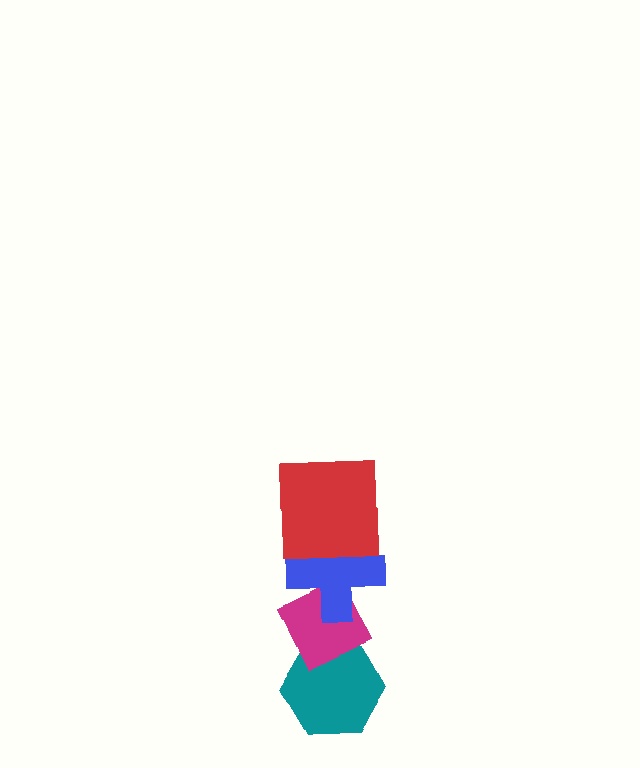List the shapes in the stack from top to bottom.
From top to bottom: the red square, the blue cross, the magenta diamond, the teal hexagon.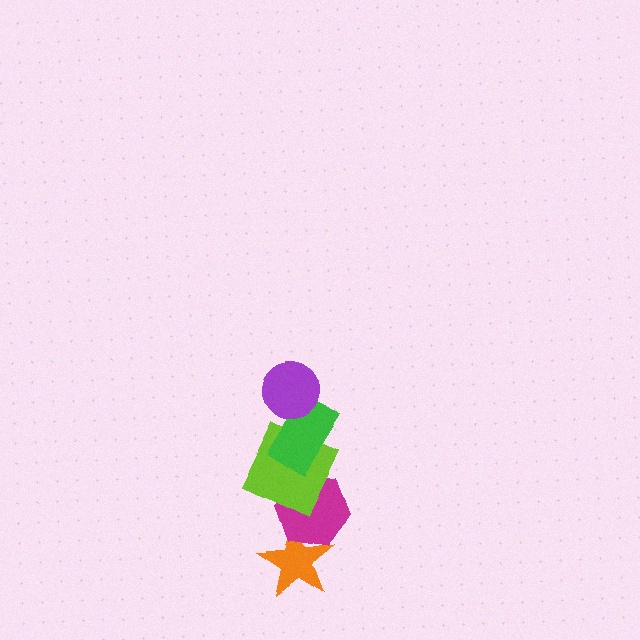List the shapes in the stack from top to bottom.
From top to bottom: the purple circle, the green rectangle, the lime square, the magenta hexagon, the orange star.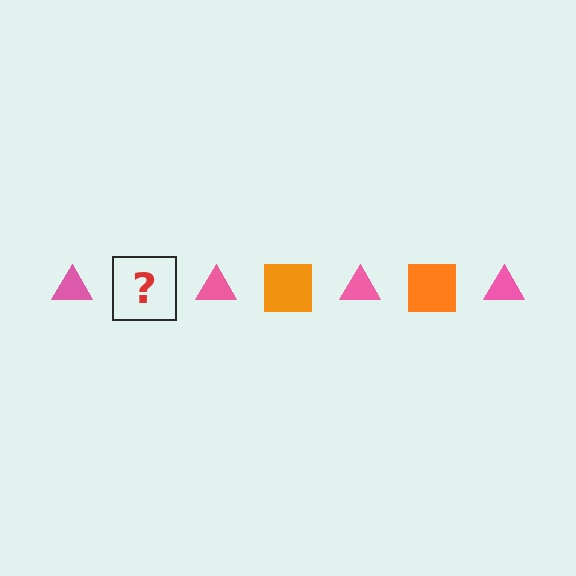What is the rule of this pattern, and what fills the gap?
The rule is that the pattern alternates between pink triangle and orange square. The gap should be filled with an orange square.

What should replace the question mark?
The question mark should be replaced with an orange square.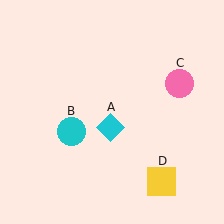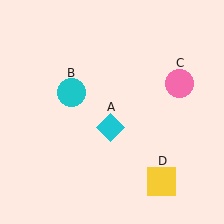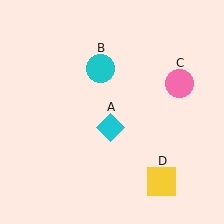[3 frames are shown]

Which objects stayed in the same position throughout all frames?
Cyan diamond (object A) and pink circle (object C) and yellow square (object D) remained stationary.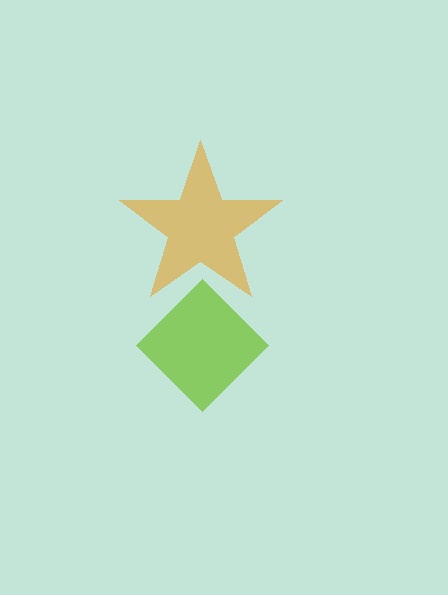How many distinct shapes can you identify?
There are 2 distinct shapes: an orange star, a lime diamond.